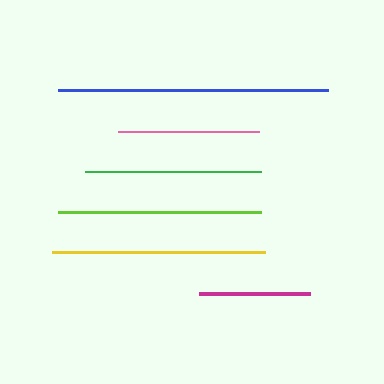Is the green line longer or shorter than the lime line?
The lime line is longer than the green line.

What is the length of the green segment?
The green segment is approximately 176 pixels long.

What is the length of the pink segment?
The pink segment is approximately 142 pixels long.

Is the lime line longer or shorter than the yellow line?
The yellow line is longer than the lime line.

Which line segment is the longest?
The blue line is the longest at approximately 270 pixels.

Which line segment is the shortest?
The magenta line is the shortest at approximately 110 pixels.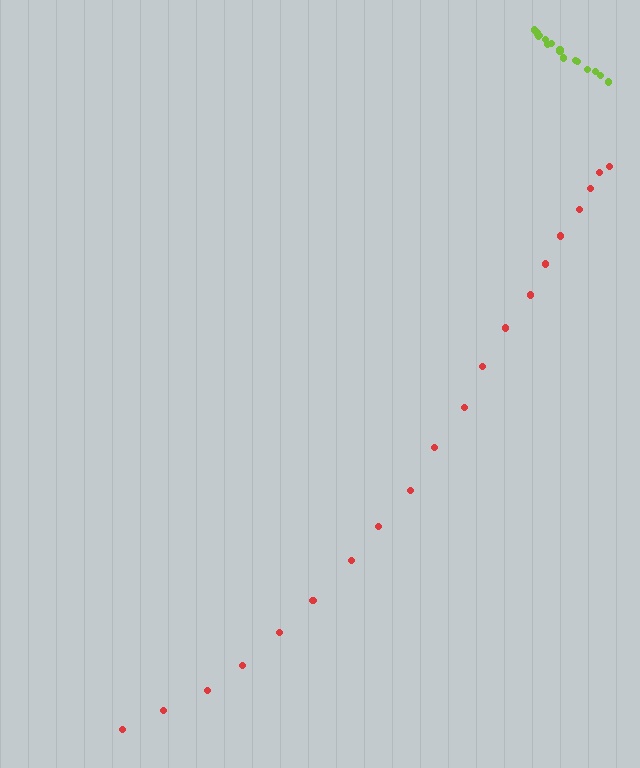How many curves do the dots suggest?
There are 2 distinct paths.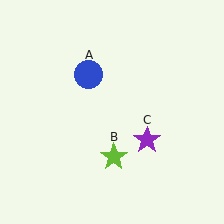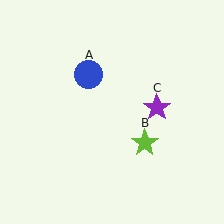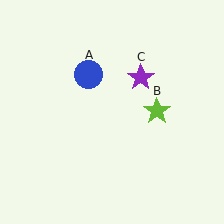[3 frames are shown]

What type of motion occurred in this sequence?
The lime star (object B), purple star (object C) rotated counterclockwise around the center of the scene.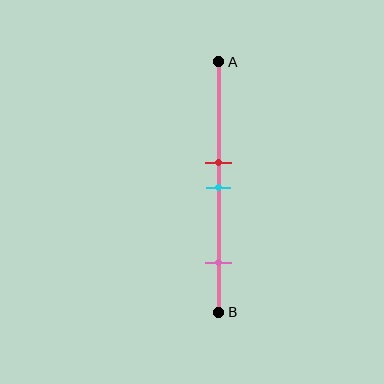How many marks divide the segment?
There are 3 marks dividing the segment.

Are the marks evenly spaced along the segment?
No, the marks are not evenly spaced.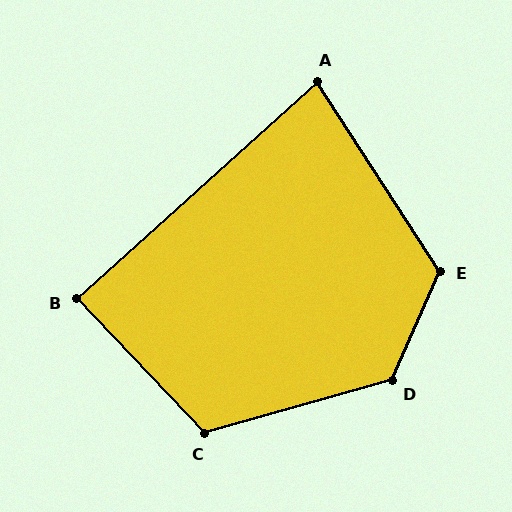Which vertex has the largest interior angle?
D, at approximately 129 degrees.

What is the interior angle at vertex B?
Approximately 88 degrees (approximately right).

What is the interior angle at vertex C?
Approximately 118 degrees (obtuse).